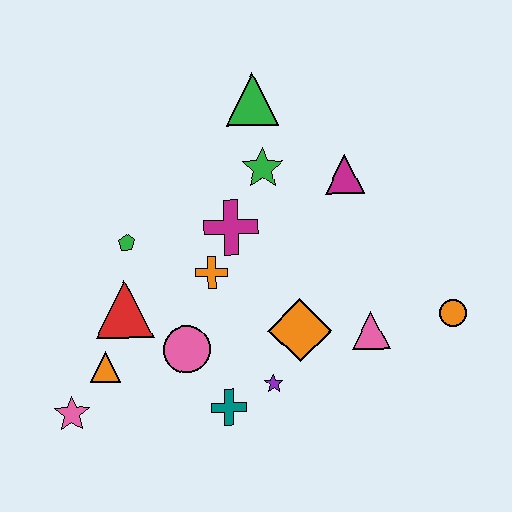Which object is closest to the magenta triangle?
The green star is closest to the magenta triangle.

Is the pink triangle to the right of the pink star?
Yes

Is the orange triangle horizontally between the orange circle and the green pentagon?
No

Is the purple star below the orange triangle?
Yes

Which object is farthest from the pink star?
The orange circle is farthest from the pink star.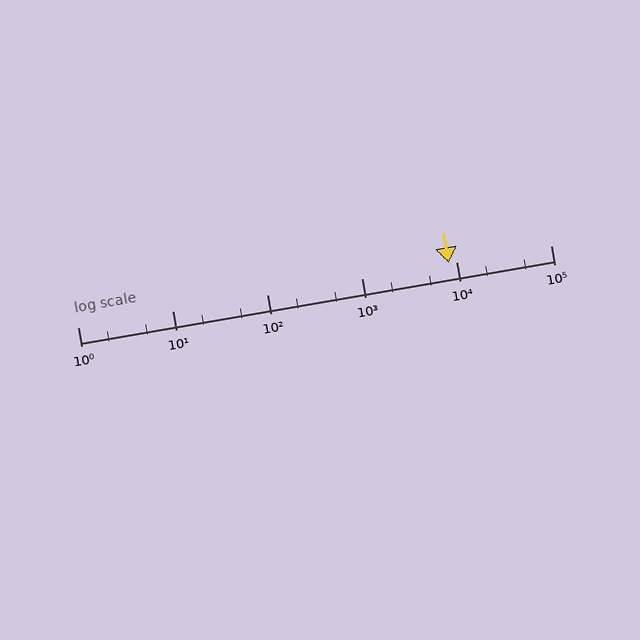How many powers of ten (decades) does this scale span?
The scale spans 5 decades, from 1 to 100000.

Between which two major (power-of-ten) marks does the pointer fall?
The pointer is between 1000 and 10000.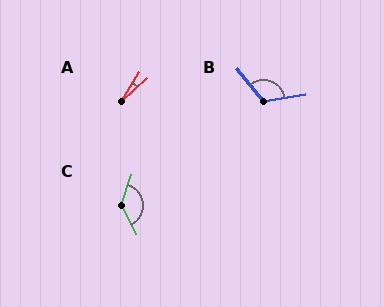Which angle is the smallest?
A, at approximately 16 degrees.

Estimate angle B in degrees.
Approximately 119 degrees.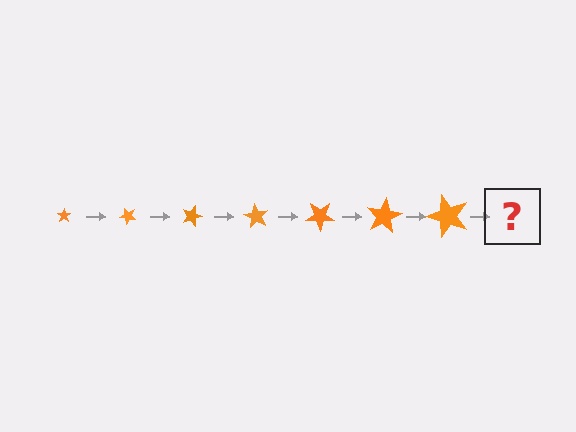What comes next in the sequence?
The next element should be a star, larger than the previous one and rotated 315 degrees from the start.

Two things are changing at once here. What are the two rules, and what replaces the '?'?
The two rules are that the star grows larger each step and it rotates 45 degrees each step. The '?' should be a star, larger than the previous one and rotated 315 degrees from the start.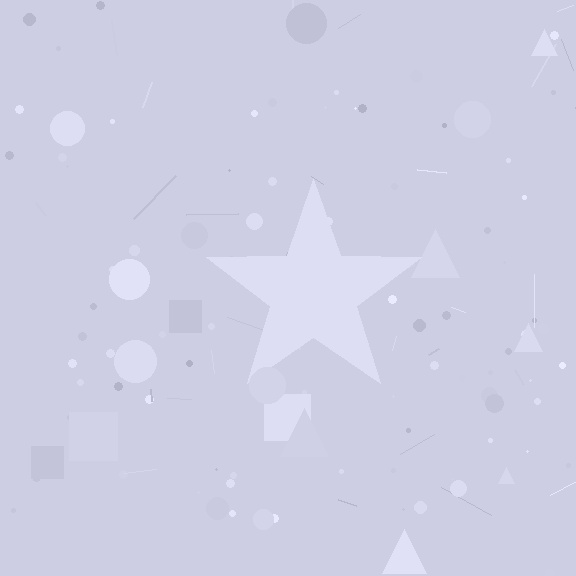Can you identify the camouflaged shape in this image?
The camouflaged shape is a star.